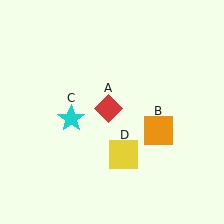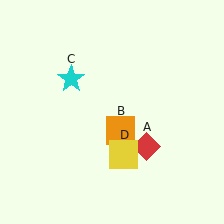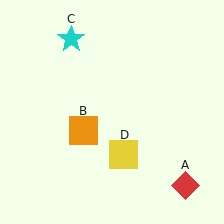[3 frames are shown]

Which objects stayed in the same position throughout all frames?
Yellow square (object D) remained stationary.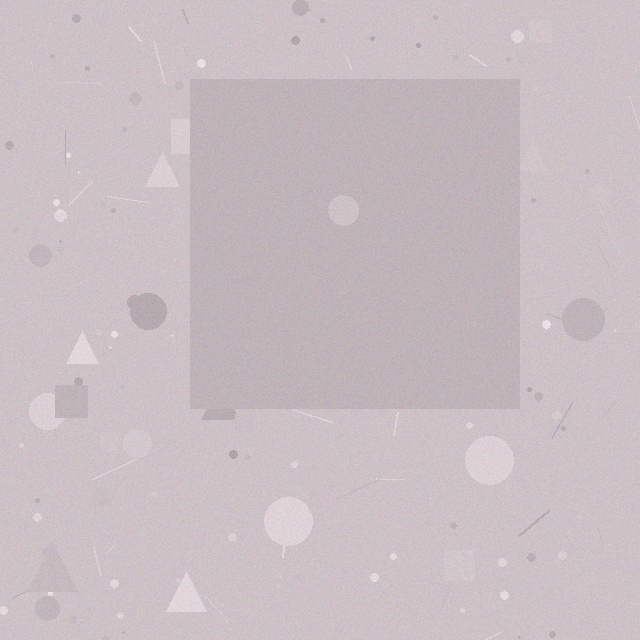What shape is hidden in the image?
A square is hidden in the image.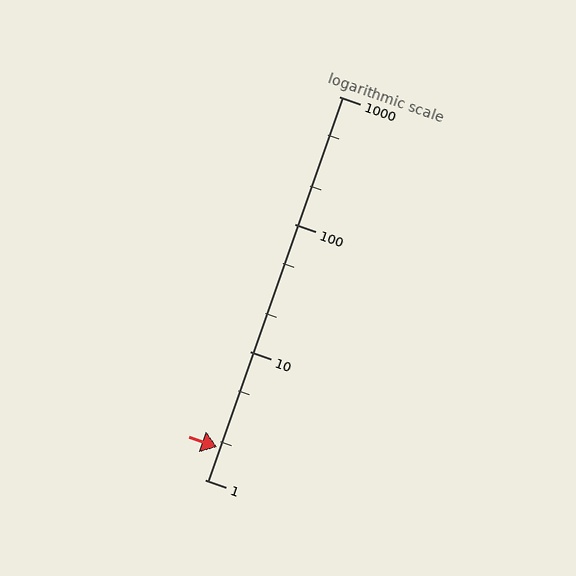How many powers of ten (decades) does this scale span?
The scale spans 3 decades, from 1 to 1000.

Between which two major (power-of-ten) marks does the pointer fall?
The pointer is between 1 and 10.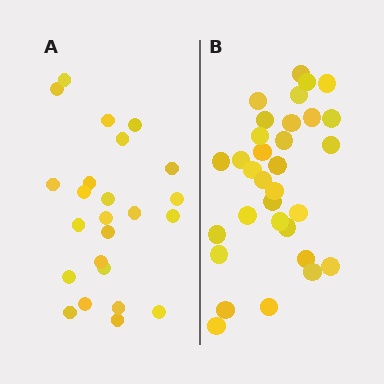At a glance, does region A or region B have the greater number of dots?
Region B (the right region) has more dots.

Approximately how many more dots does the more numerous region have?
Region B has roughly 8 or so more dots than region A.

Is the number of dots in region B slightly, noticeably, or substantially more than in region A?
Region B has noticeably more, but not dramatically so. The ratio is roughly 1.3 to 1.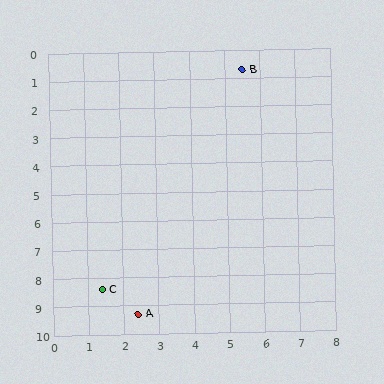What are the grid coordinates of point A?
Point A is at approximately (2.4, 9.3).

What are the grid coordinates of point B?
Point B is at approximately (5.5, 0.7).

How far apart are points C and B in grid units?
Points C and B are about 8.7 grid units apart.